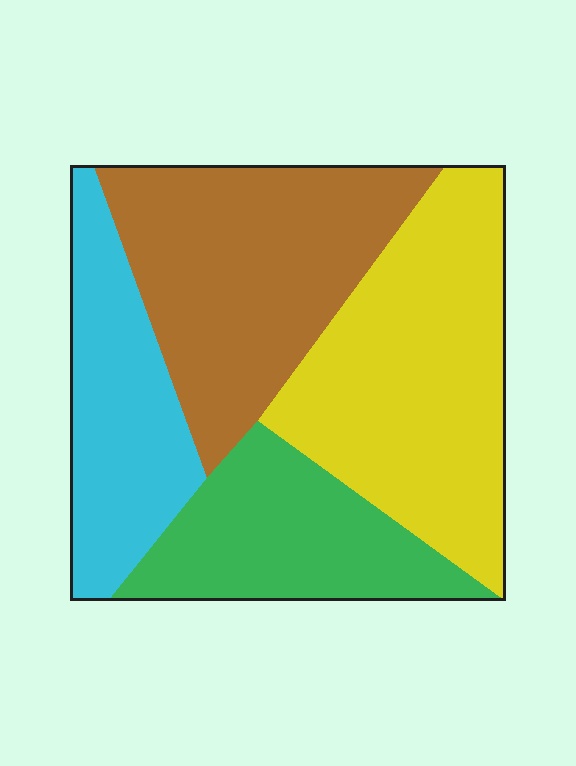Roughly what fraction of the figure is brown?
Brown takes up between a sixth and a third of the figure.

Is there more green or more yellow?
Yellow.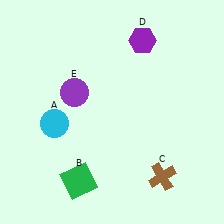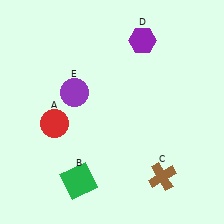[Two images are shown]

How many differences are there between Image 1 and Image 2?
There is 1 difference between the two images.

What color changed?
The circle (A) changed from cyan in Image 1 to red in Image 2.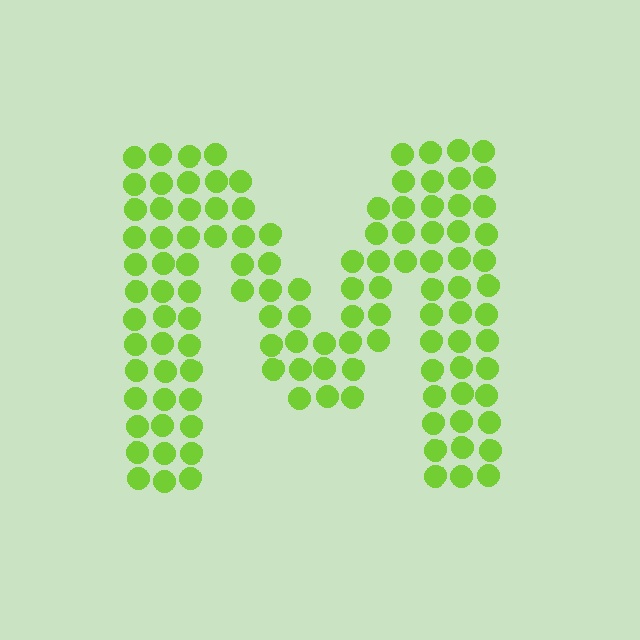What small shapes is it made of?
It is made of small circles.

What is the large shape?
The large shape is the letter M.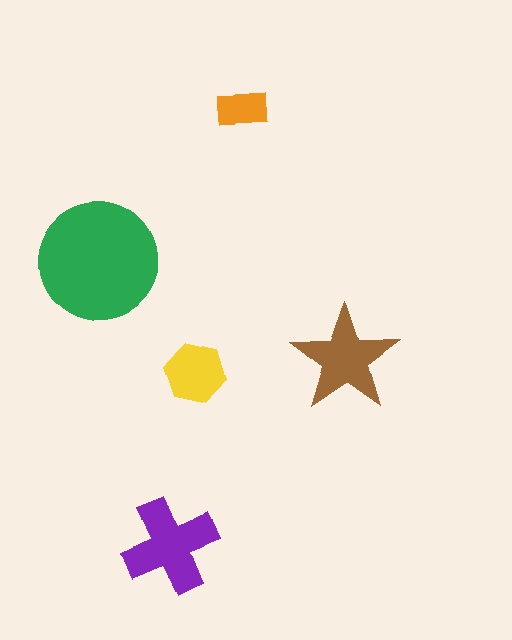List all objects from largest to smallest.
The green circle, the purple cross, the brown star, the yellow hexagon, the orange rectangle.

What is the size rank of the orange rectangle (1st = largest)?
5th.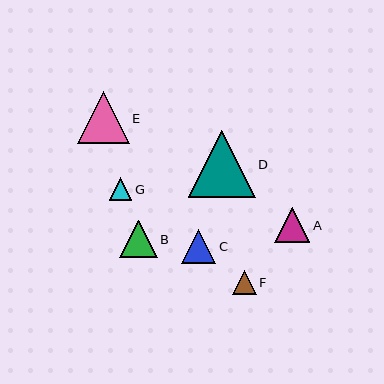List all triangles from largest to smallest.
From largest to smallest: D, E, B, A, C, F, G.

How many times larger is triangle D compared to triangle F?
Triangle D is approximately 2.8 times the size of triangle F.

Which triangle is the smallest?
Triangle G is the smallest with a size of approximately 23 pixels.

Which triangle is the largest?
Triangle D is the largest with a size of approximately 67 pixels.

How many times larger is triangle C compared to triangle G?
Triangle C is approximately 1.5 times the size of triangle G.